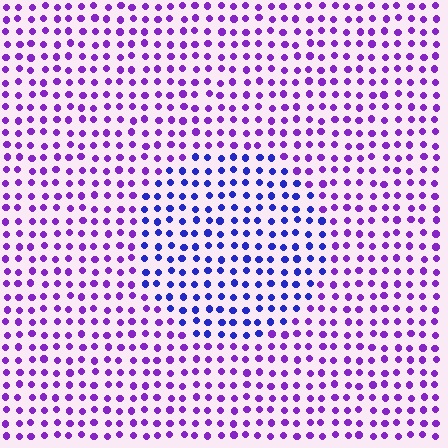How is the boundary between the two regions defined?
The boundary is defined purely by a slight shift in hue (about 38 degrees). Spacing, size, and orientation are identical on both sides.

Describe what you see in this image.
The image is filled with small purple elements in a uniform arrangement. A circle-shaped region is visible where the elements are tinted to a slightly different hue, forming a subtle color boundary.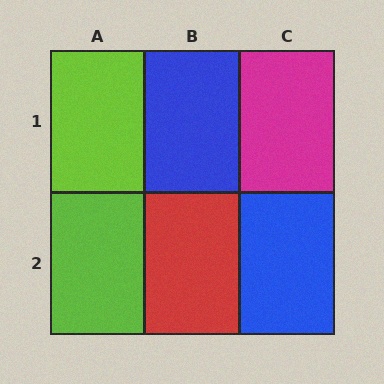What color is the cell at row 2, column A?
Lime.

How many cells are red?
1 cell is red.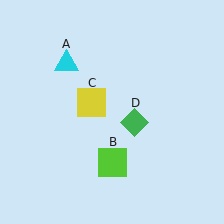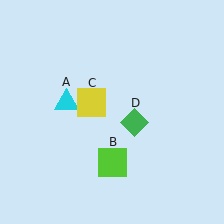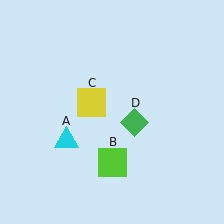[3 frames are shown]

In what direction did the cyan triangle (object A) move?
The cyan triangle (object A) moved down.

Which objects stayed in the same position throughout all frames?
Lime square (object B) and yellow square (object C) and green diamond (object D) remained stationary.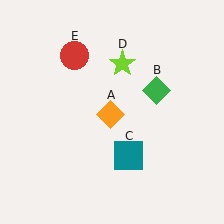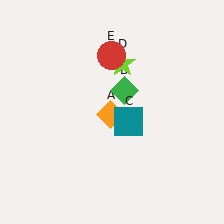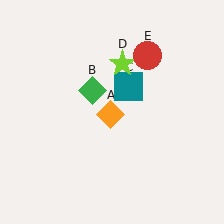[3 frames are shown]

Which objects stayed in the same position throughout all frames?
Orange diamond (object A) and lime star (object D) remained stationary.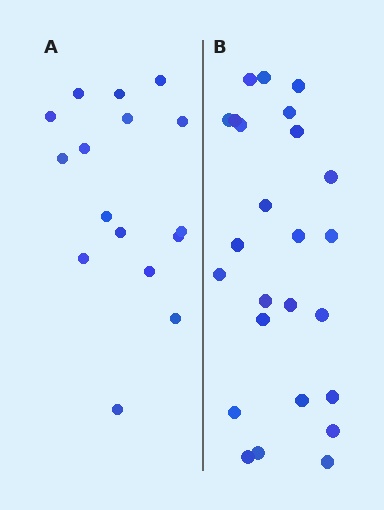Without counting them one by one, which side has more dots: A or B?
Region B (the right region) has more dots.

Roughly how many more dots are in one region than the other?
Region B has roughly 8 or so more dots than region A.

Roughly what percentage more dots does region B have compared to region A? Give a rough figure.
About 55% more.